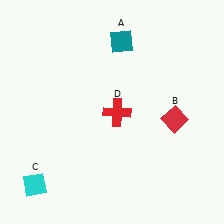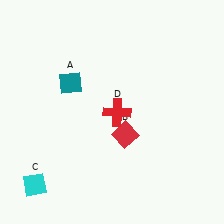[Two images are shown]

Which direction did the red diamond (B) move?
The red diamond (B) moved left.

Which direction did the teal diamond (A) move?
The teal diamond (A) moved left.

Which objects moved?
The objects that moved are: the teal diamond (A), the red diamond (B).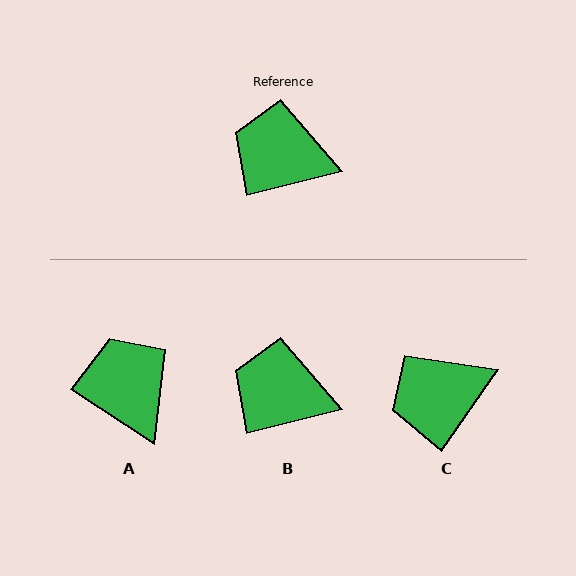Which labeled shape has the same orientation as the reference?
B.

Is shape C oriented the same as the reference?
No, it is off by about 41 degrees.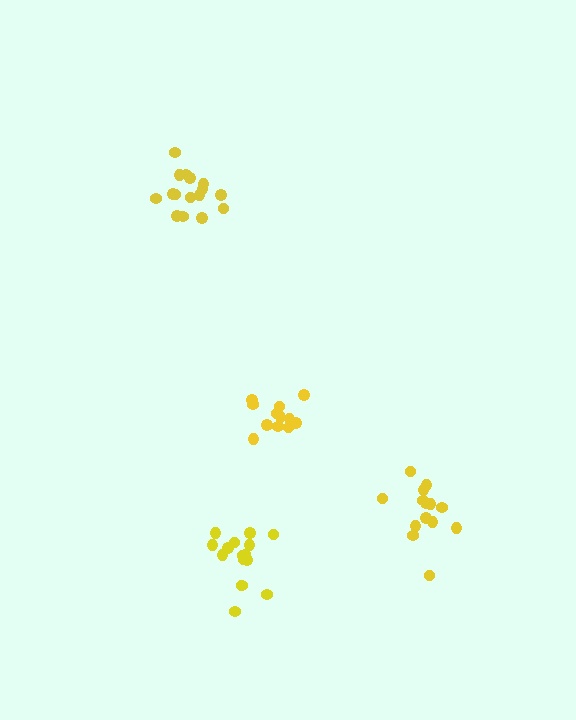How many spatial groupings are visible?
There are 4 spatial groupings.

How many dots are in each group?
Group 1: 12 dots, Group 2: 16 dots, Group 3: 14 dots, Group 4: 16 dots (58 total).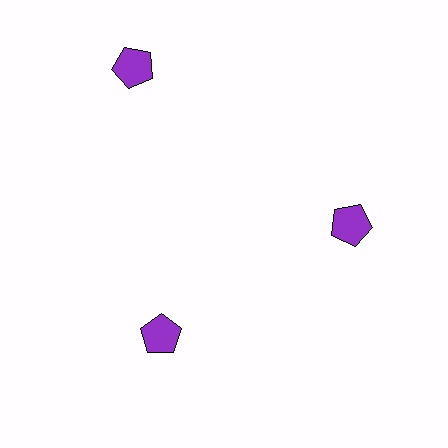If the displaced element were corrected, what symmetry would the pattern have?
It would have 3-fold rotational symmetry — the pattern would map onto itself every 120 degrees.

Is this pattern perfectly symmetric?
No. The 3 purple pentagons are arranged in a ring, but one element near the 11 o'clock position is pushed outward from the center, breaking the 3-fold rotational symmetry.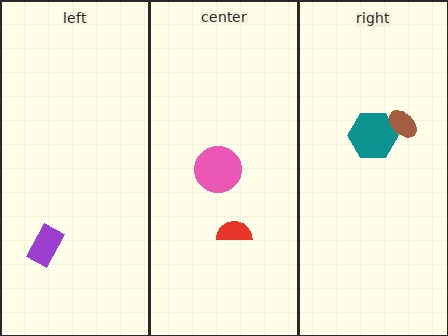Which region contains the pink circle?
The center region.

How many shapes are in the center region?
2.